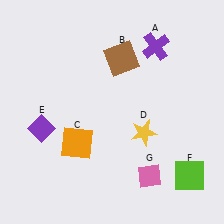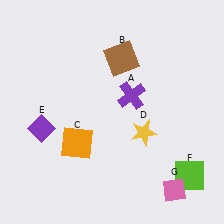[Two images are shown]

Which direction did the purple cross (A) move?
The purple cross (A) moved down.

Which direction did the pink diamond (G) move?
The pink diamond (G) moved right.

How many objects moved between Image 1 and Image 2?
2 objects moved between the two images.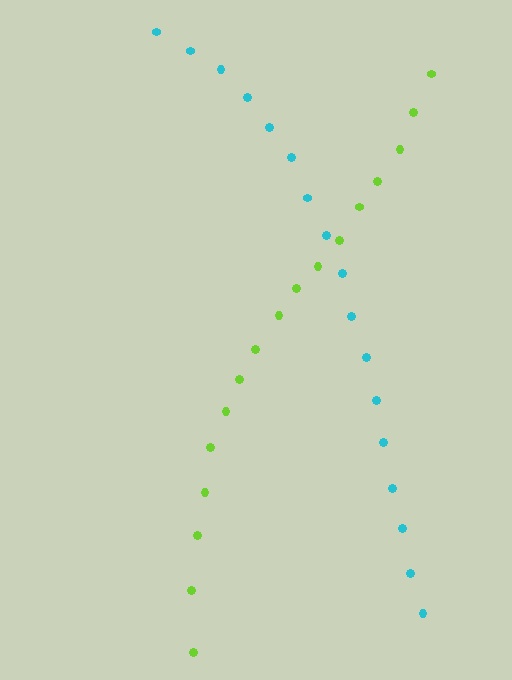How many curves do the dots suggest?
There are 2 distinct paths.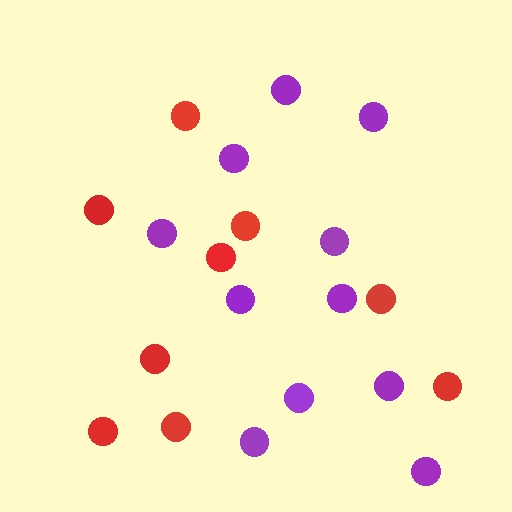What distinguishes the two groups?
There are 2 groups: one group of purple circles (11) and one group of red circles (9).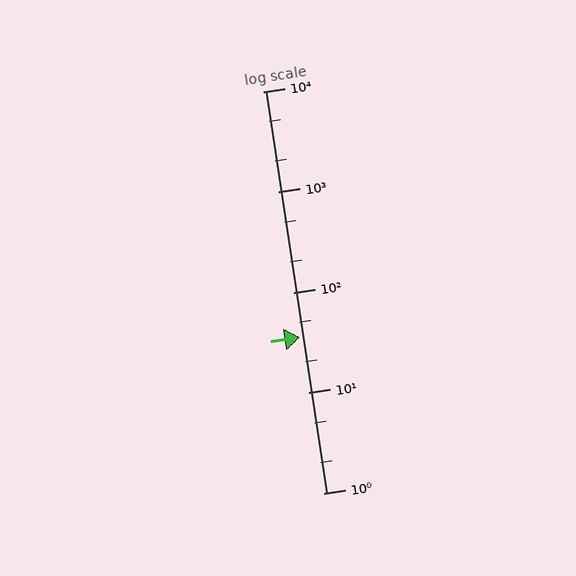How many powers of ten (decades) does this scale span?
The scale spans 4 decades, from 1 to 10000.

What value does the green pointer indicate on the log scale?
The pointer indicates approximately 36.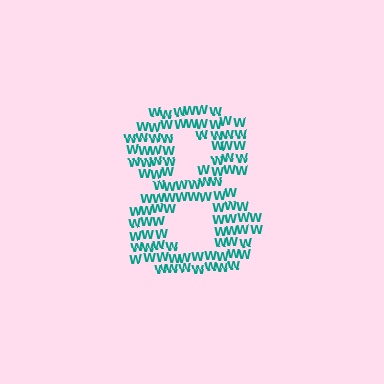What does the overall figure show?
The overall figure shows the digit 8.